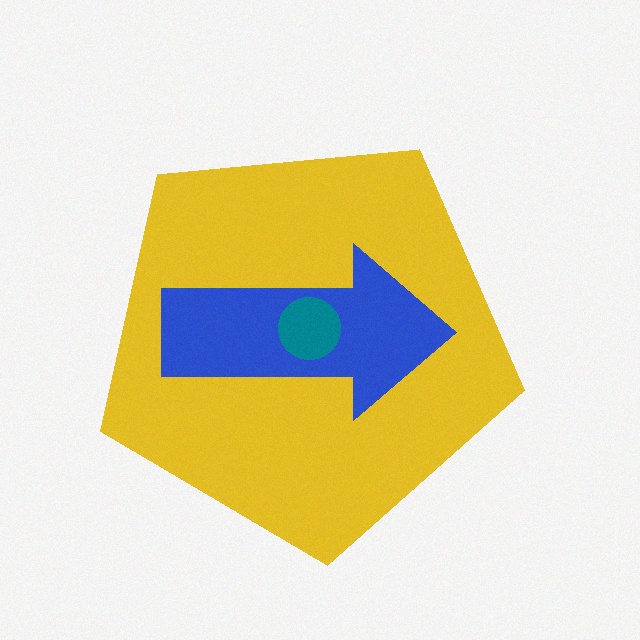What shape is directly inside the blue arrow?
The teal circle.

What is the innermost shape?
The teal circle.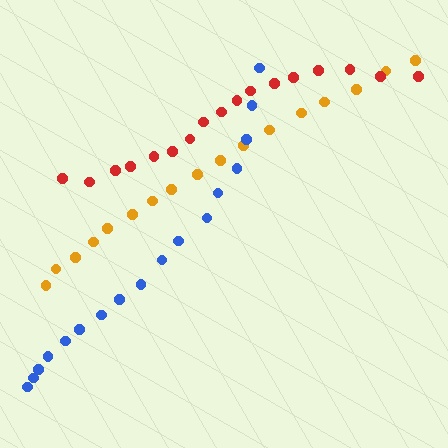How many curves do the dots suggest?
There are 3 distinct paths.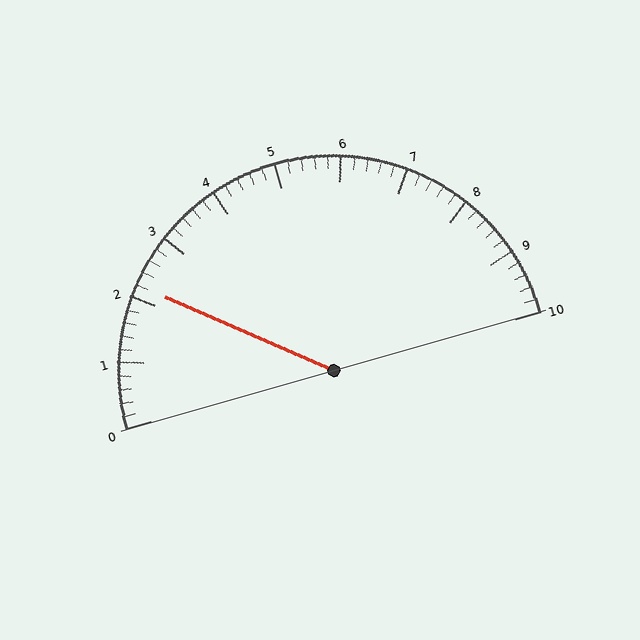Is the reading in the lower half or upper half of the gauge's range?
The reading is in the lower half of the range (0 to 10).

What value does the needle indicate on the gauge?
The needle indicates approximately 2.2.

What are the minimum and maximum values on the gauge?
The gauge ranges from 0 to 10.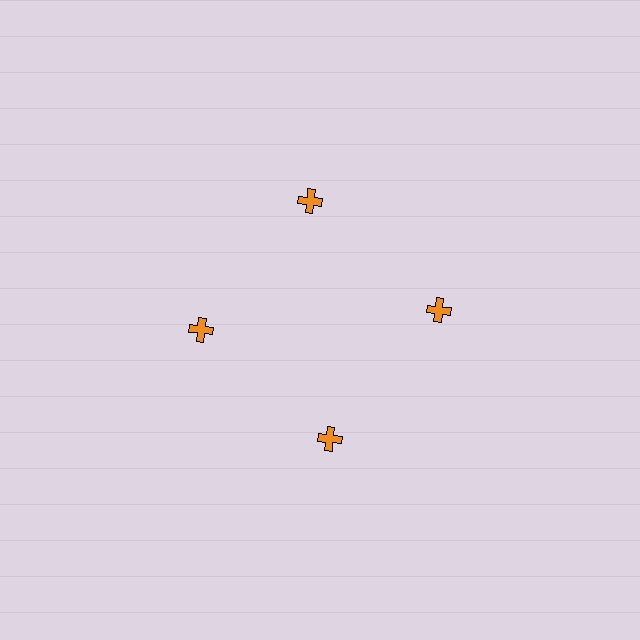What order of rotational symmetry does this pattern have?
This pattern has 4-fold rotational symmetry.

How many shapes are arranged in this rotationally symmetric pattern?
There are 4 shapes, arranged in 4 groups of 1.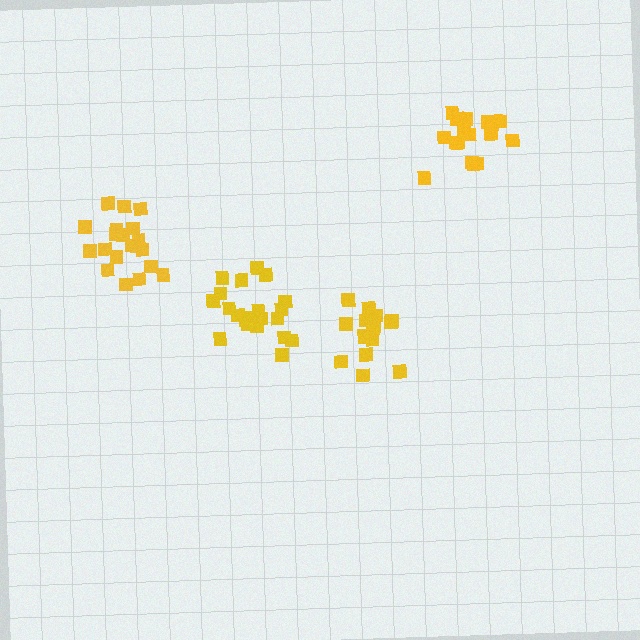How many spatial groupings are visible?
There are 4 spatial groupings.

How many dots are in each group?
Group 1: 20 dots, Group 2: 21 dots, Group 3: 16 dots, Group 4: 19 dots (76 total).